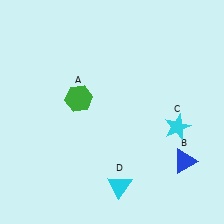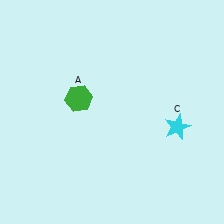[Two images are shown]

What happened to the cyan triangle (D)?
The cyan triangle (D) was removed in Image 2. It was in the bottom-right area of Image 1.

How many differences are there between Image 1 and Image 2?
There are 2 differences between the two images.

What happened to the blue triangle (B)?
The blue triangle (B) was removed in Image 2. It was in the bottom-right area of Image 1.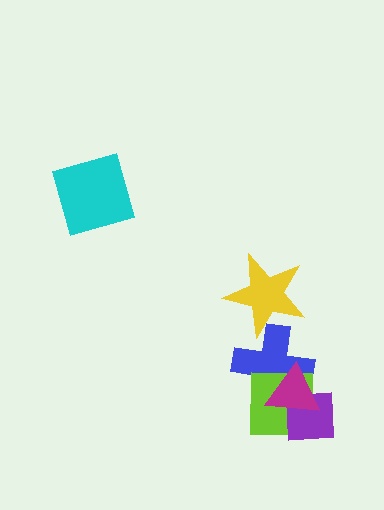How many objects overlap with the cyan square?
0 objects overlap with the cyan square.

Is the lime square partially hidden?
Yes, it is partially covered by another shape.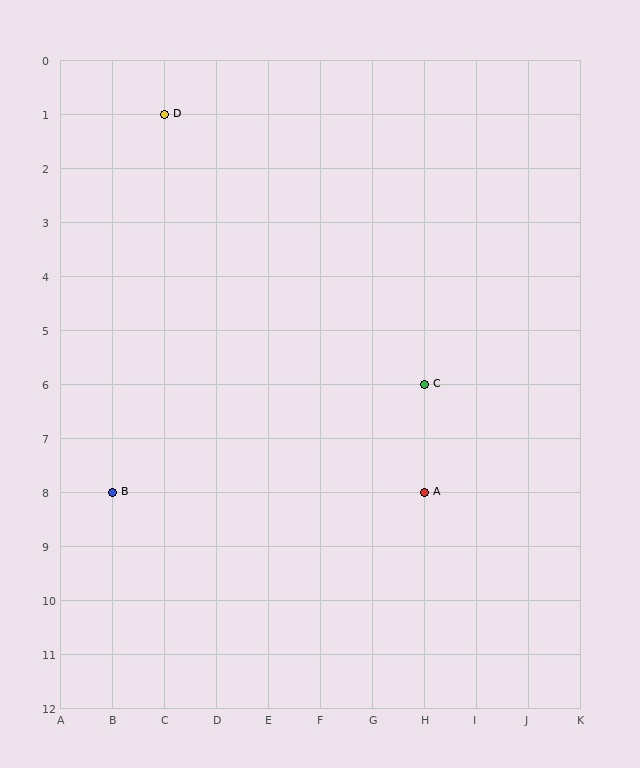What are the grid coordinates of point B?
Point B is at grid coordinates (B, 8).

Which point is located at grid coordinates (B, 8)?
Point B is at (B, 8).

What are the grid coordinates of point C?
Point C is at grid coordinates (H, 6).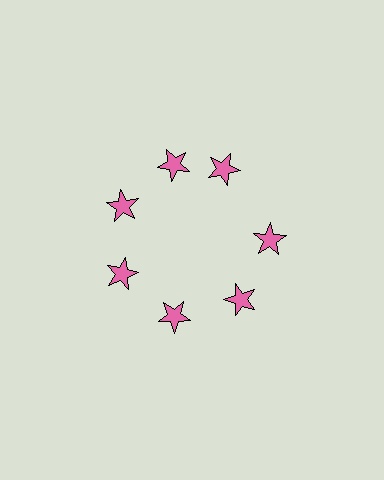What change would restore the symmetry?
The symmetry would be restored by rotating it back into even spacing with its neighbors so that all 7 stars sit at equal angles and equal distance from the center.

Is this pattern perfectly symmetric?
No. The 7 pink stars are arranged in a ring, but one element near the 1 o'clock position is rotated out of alignment along the ring, breaking the 7-fold rotational symmetry.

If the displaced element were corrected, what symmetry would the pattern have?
It would have 7-fold rotational symmetry — the pattern would map onto itself every 51 degrees.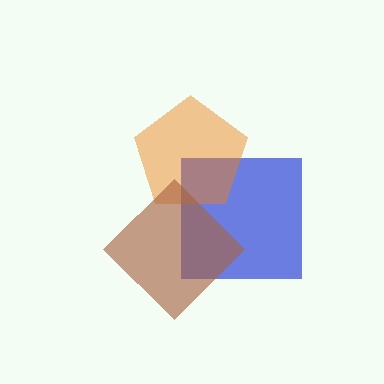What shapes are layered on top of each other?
The layered shapes are: a blue square, an orange pentagon, a brown diamond.